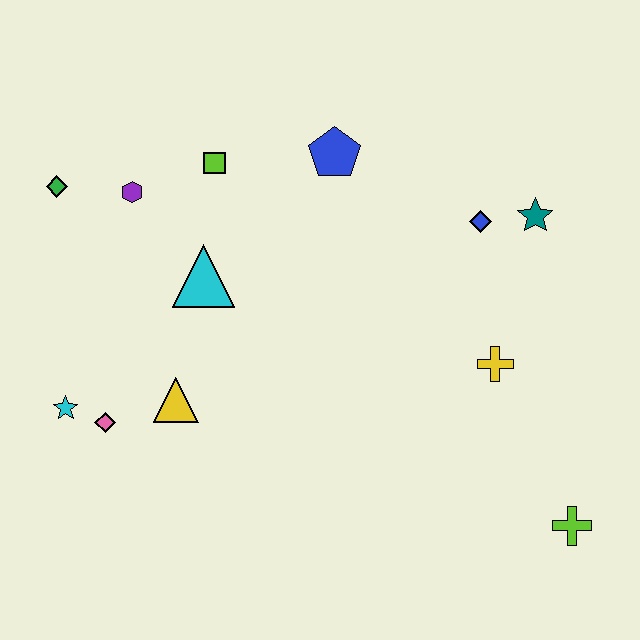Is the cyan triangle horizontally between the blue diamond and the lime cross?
No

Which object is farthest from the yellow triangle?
The lime cross is farthest from the yellow triangle.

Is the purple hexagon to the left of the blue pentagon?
Yes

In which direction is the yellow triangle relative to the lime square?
The yellow triangle is below the lime square.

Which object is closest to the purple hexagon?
The green diamond is closest to the purple hexagon.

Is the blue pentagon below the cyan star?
No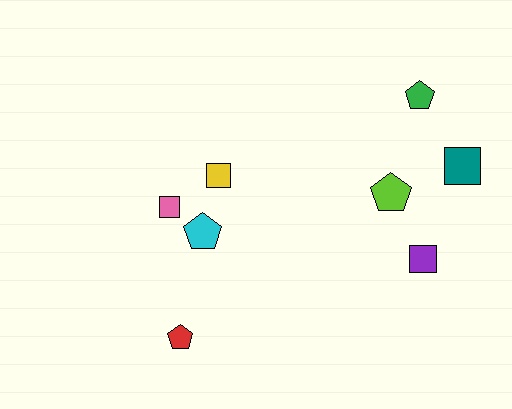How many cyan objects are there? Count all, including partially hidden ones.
There is 1 cyan object.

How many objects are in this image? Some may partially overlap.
There are 8 objects.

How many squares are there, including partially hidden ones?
There are 4 squares.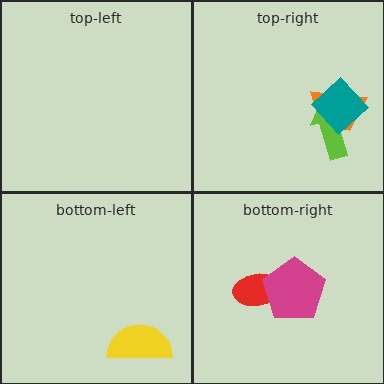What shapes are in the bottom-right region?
The red ellipse, the magenta pentagon.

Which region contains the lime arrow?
The top-right region.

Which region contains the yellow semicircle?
The bottom-left region.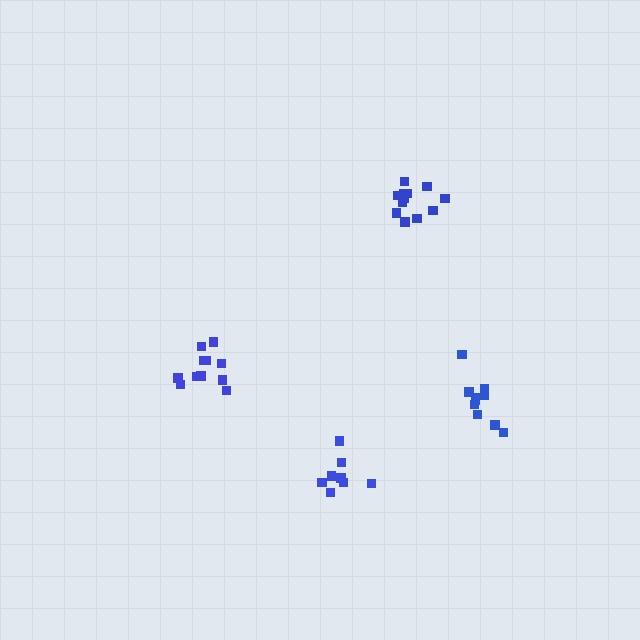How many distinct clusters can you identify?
There are 4 distinct clusters.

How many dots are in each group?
Group 1: 11 dots, Group 2: 10 dots, Group 3: 8 dots, Group 4: 12 dots (41 total).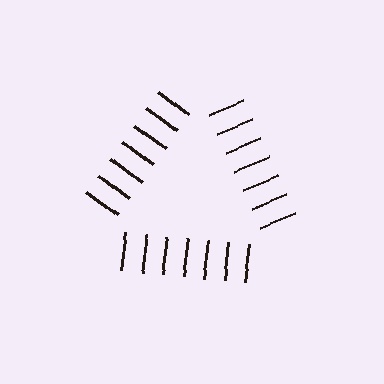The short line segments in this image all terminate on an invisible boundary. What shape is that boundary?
An illusory triangle — the line segments terminate on its edges but no continuous stroke is drawn.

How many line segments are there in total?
21 — 7 along each of the 3 edges.